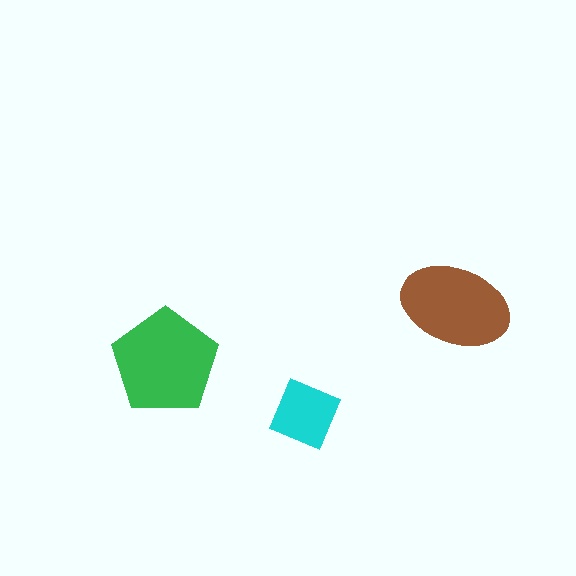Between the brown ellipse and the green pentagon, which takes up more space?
The green pentagon.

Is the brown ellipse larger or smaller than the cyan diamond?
Larger.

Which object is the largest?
The green pentagon.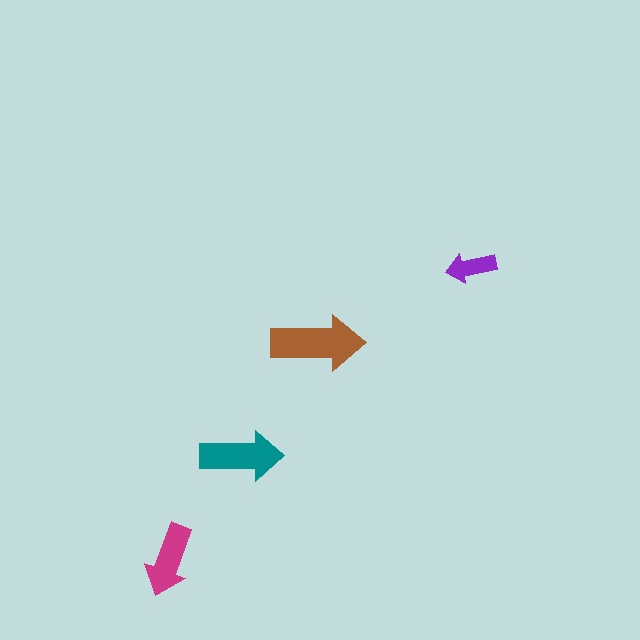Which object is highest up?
The purple arrow is topmost.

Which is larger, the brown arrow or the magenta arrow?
The brown one.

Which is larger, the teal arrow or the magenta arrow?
The teal one.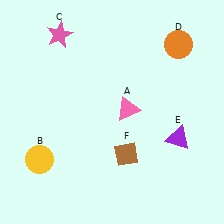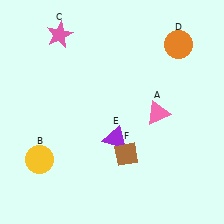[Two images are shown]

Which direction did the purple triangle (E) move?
The purple triangle (E) moved left.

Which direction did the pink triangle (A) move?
The pink triangle (A) moved right.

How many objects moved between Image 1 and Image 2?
2 objects moved between the two images.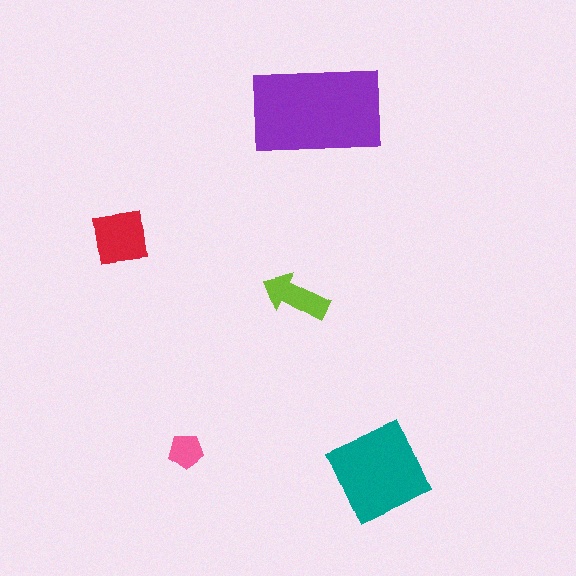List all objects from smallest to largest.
The pink pentagon, the lime arrow, the red square, the teal diamond, the purple rectangle.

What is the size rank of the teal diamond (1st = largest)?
2nd.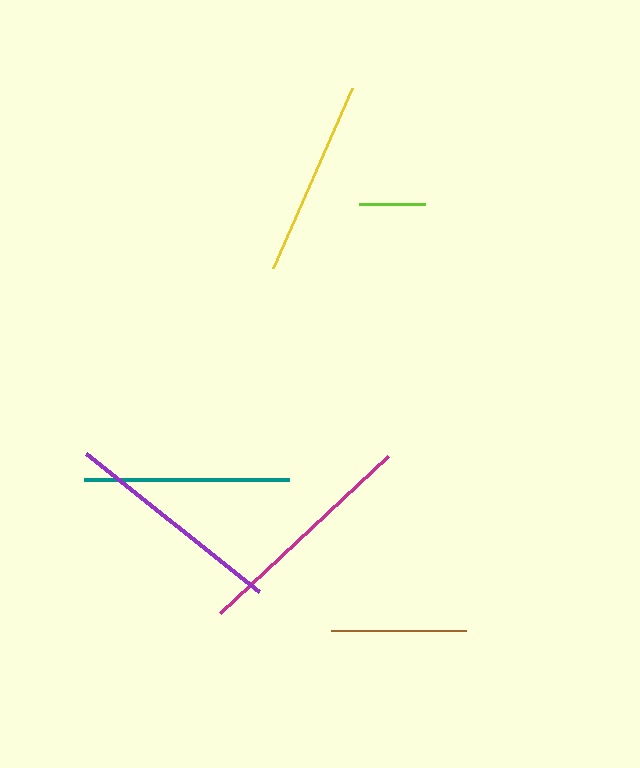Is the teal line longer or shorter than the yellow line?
The teal line is longer than the yellow line.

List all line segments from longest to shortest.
From longest to shortest: magenta, purple, teal, yellow, brown, lime.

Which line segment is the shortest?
The lime line is the shortest at approximately 66 pixels.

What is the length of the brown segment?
The brown segment is approximately 135 pixels long.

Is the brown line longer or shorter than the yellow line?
The yellow line is longer than the brown line.